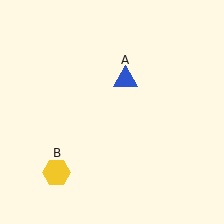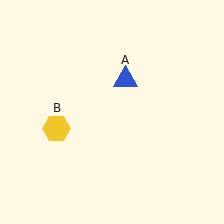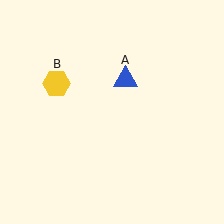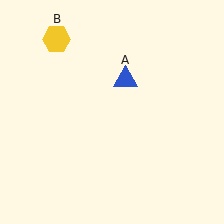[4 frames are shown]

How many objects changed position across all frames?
1 object changed position: yellow hexagon (object B).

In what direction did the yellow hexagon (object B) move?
The yellow hexagon (object B) moved up.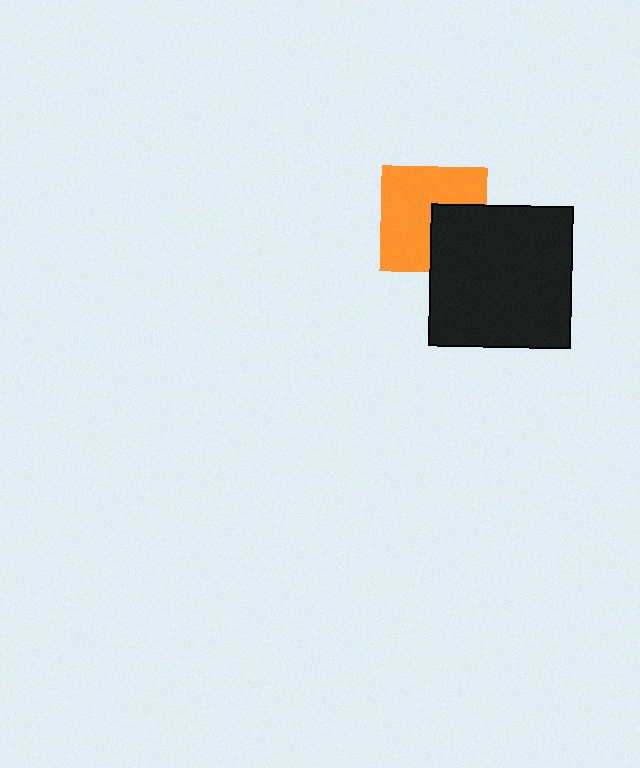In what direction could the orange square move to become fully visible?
The orange square could move toward the upper-left. That would shift it out from behind the black square entirely.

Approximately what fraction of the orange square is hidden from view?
Roughly 34% of the orange square is hidden behind the black square.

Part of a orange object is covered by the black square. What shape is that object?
It is a square.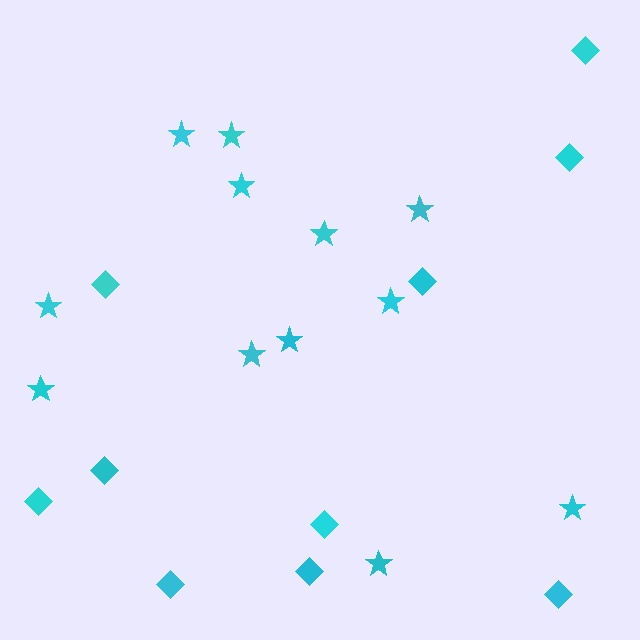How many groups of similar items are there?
There are 2 groups: one group of diamonds (10) and one group of stars (12).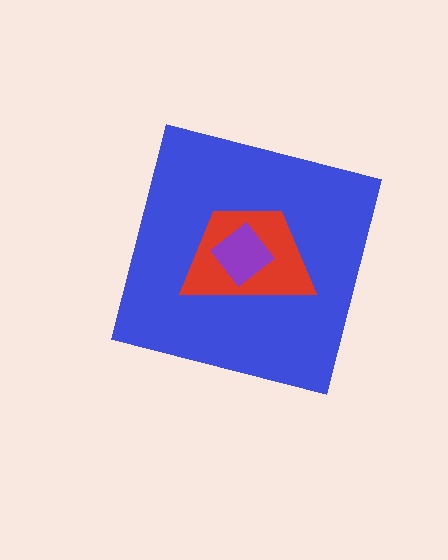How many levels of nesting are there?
3.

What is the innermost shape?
The purple diamond.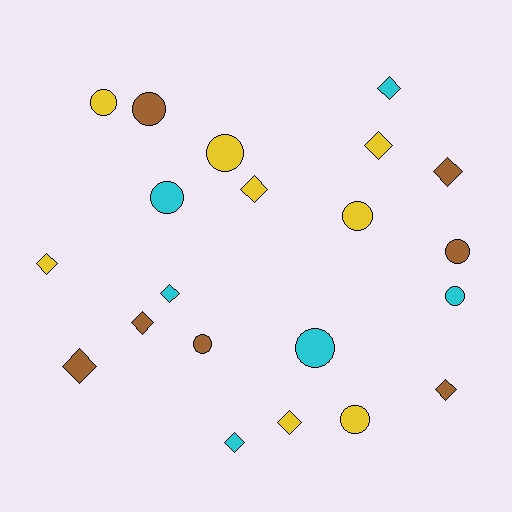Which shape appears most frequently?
Diamond, with 11 objects.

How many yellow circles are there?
There are 4 yellow circles.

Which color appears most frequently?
Yellow, with 8 objects.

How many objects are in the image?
There are 21 objects.